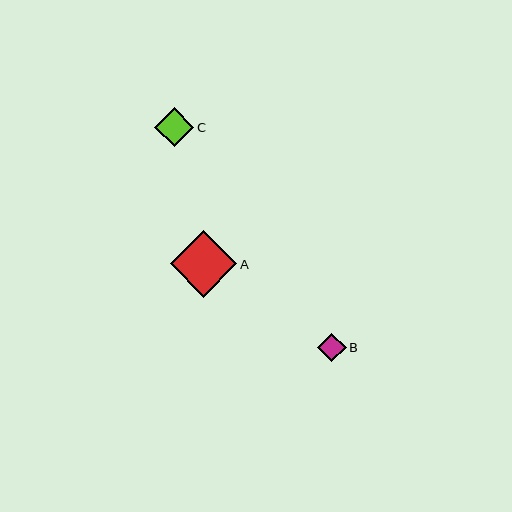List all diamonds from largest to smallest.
From largest to smallest: A, C, B.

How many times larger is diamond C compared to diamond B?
Diamond C is approximately 1.4 times the size of diamond B.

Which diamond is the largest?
Diamond A is the largest with a size of approximately 66 pixels.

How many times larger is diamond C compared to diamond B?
Diamond C is approximately 1.4 times the size of diamond B.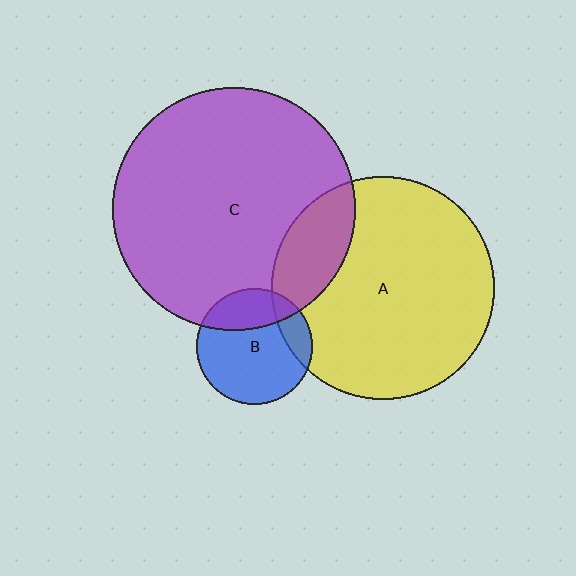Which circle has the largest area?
Circle C (purple).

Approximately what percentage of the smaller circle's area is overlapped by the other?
Approximately 15%.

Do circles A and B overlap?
Yes.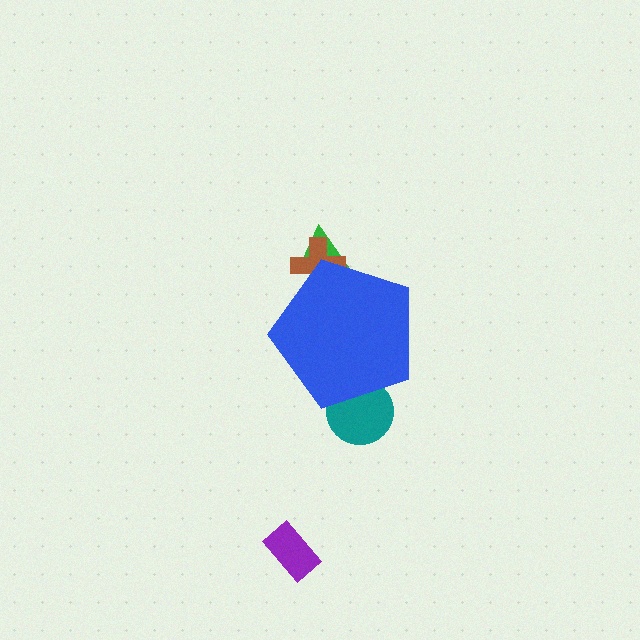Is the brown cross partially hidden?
Yes, the brown cross is partially hidden behind the blue pentagon.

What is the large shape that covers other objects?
A blue pentagon.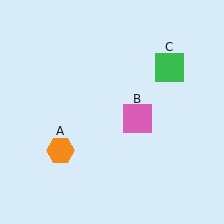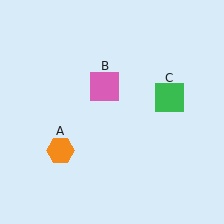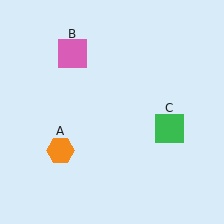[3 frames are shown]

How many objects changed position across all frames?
2 objects changed position: pink square (object B), green square (object C).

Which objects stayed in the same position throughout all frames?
Orange hexagon (object A) remained stationary.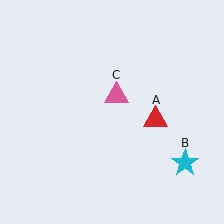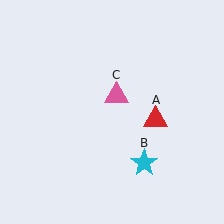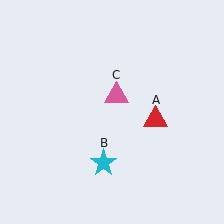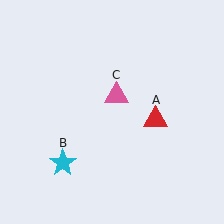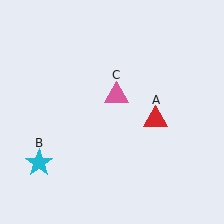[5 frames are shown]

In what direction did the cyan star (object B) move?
The cyan star (object B) moved left.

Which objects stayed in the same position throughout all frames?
Red triangle (object A) and pink triangle (object C) remained stationary.